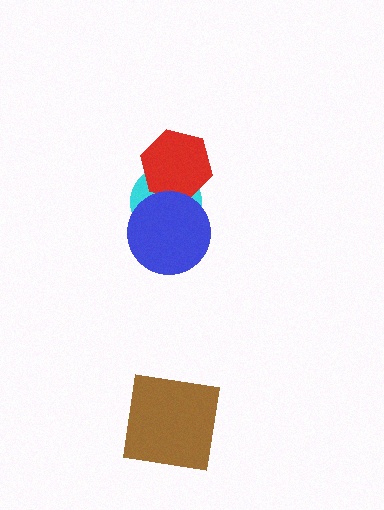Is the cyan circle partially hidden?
Yes, it is partially covered by another shape.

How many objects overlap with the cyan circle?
2 objects overlap with the cyan circle.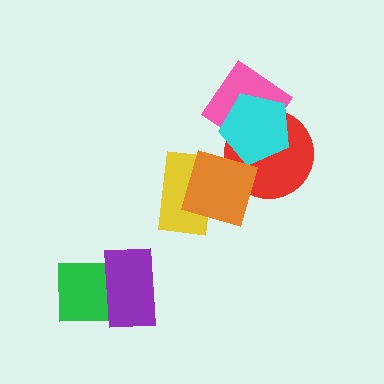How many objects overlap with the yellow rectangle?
1 object overlaps with the yellow rectangle.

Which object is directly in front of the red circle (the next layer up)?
The pink diamond is directly in front of the red circle.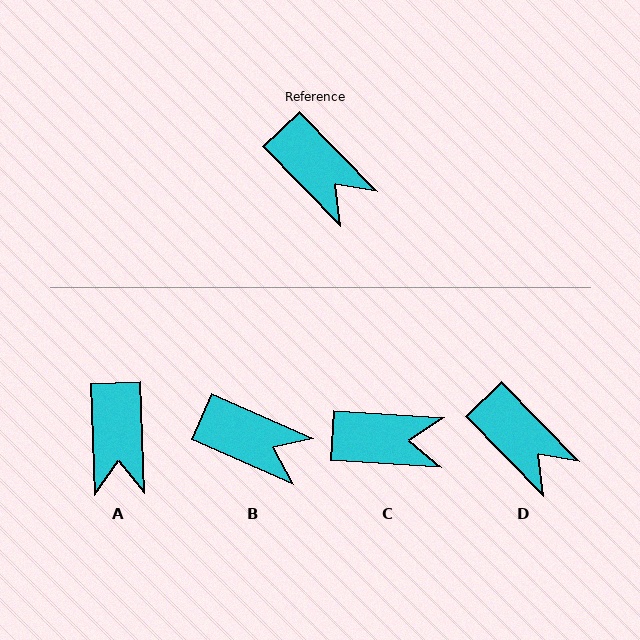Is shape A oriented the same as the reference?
No, it is off by about 42 degrees.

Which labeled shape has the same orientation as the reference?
D.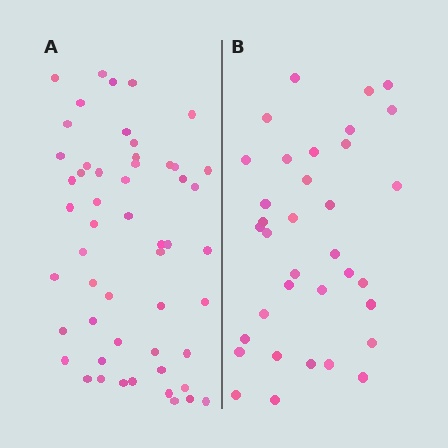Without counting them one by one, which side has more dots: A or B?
Region A (the left region) has more dots.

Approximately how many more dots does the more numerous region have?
Region A has approximately 20 more dots than region B.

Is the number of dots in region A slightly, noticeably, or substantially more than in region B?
Region A has substantially more. The ratio is roughly 1.5 to 1.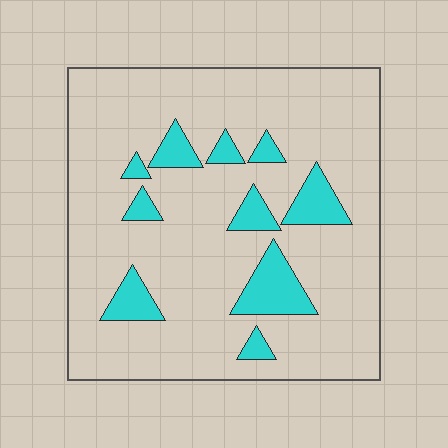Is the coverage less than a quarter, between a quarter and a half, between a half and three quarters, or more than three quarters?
Less than a quarter.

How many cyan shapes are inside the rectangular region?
10.